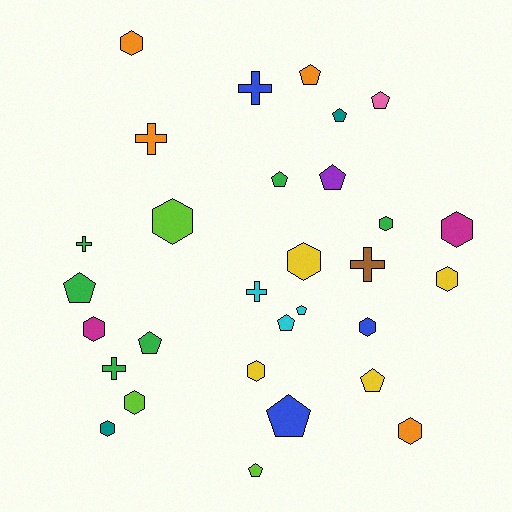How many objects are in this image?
There are 30 objects.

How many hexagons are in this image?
There are 12 hexagons.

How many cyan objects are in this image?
There are 3 cyan objects.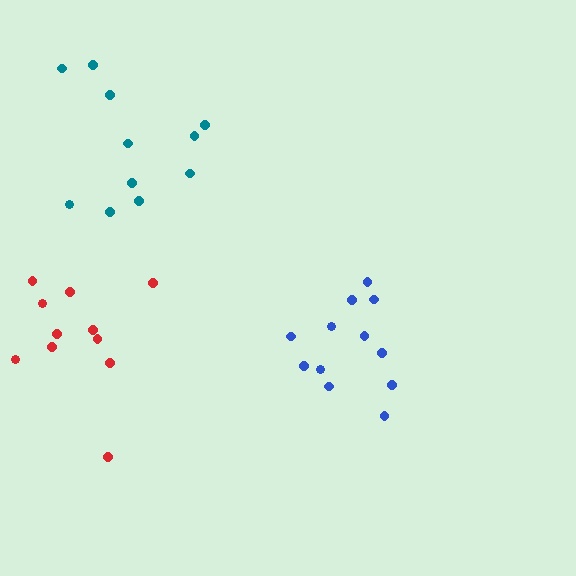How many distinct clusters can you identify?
There are 3 distinct clusters.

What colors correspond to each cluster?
The clusters are colored: blue, red, teal.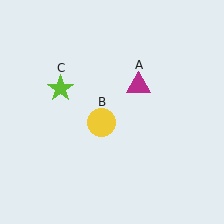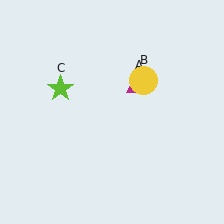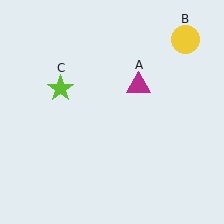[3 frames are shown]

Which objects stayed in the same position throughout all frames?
Magenta triangle (object A) and lime star (object C) remained stationary.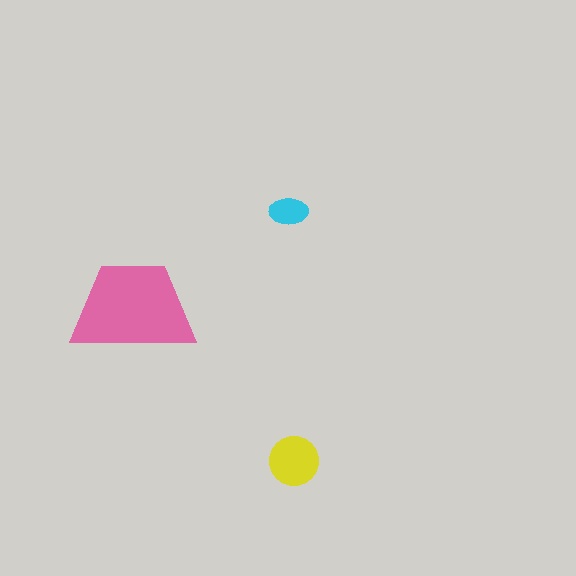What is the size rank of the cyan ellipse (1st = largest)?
3rd.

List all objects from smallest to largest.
The cyan ellipse, the yellow circle, the pink trapezoid.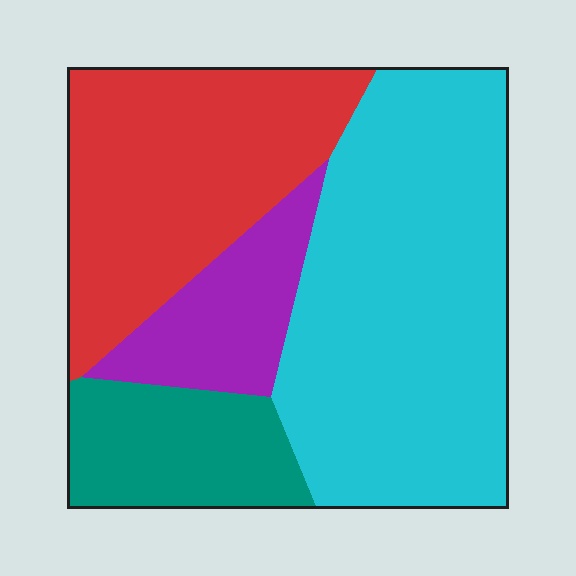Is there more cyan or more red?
Cyan.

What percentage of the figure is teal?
Teal covers 14% of the figure.